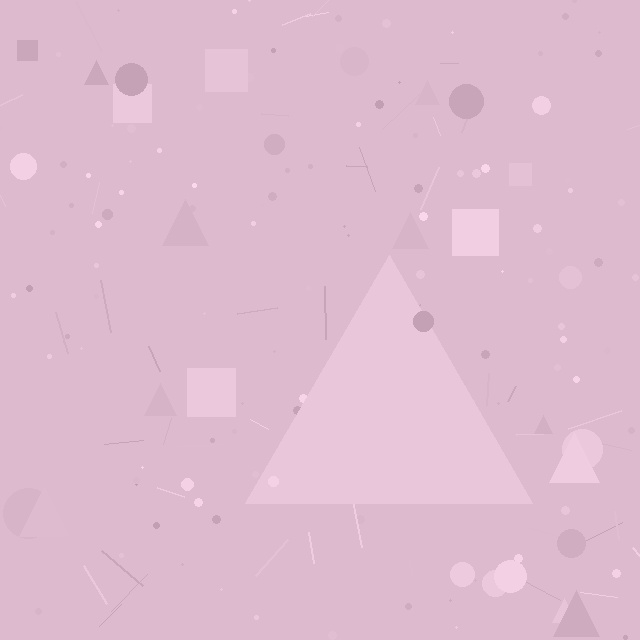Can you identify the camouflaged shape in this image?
The camouflaged shape is a triangle.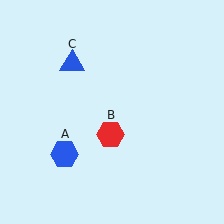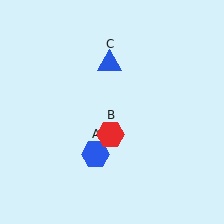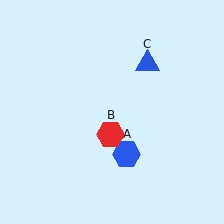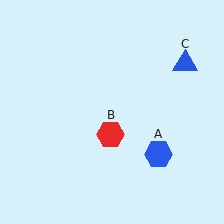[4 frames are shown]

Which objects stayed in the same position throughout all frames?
Red hexagon (object B) remained stationary.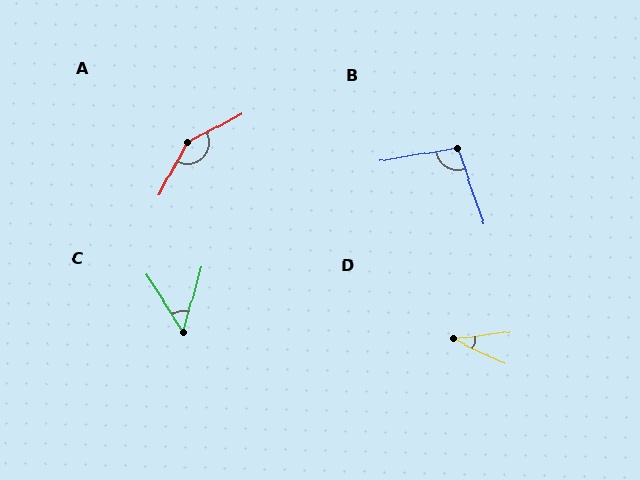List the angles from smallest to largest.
D (33°), C (49°), B (100°), A (146°).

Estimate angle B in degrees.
Approximately 100 degrees.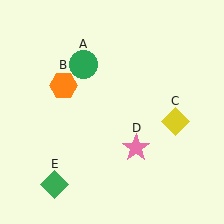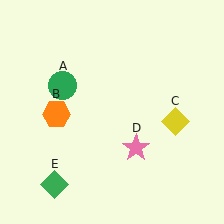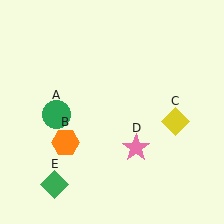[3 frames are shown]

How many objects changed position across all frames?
2 objects changed position: green circle (object A), orange hexagon (object B).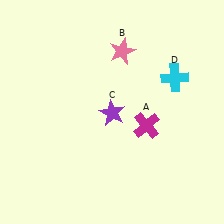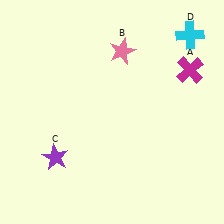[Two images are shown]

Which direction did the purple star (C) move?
The purple star (C) moved left.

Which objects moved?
The objects that moved are: the magenta cross (A), the purple star (C), the cyan cross (D).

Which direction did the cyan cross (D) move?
The cyan cross (D) moved up.